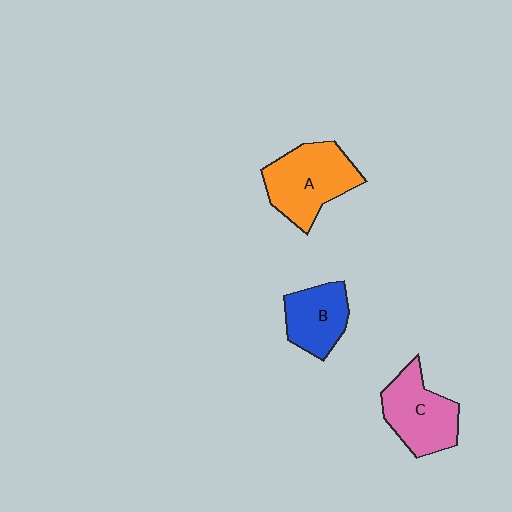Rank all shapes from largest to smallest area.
From largest to smallest: A (orange), C (pink), B (blue).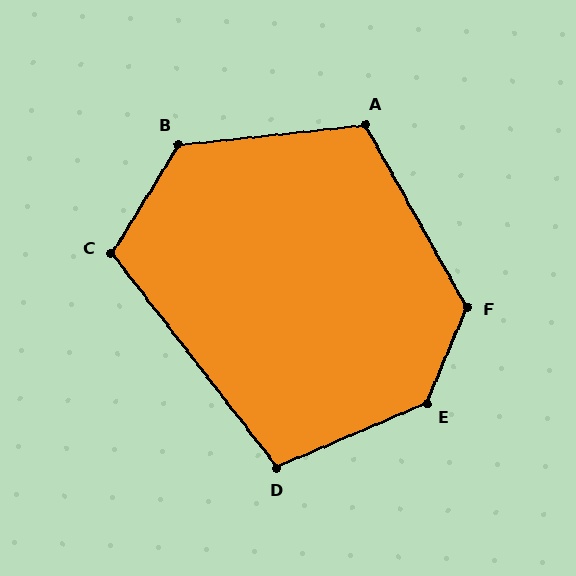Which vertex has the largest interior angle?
E, at approximately 136 degrees.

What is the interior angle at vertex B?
Approximately 128 degrees (obtuse).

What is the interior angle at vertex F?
Approximately 128 degrees (obtuse).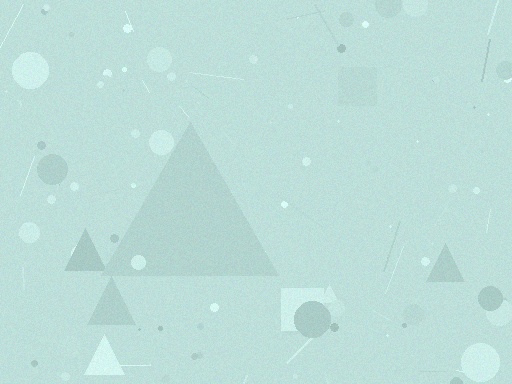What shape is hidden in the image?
A triangle is hidden in the image.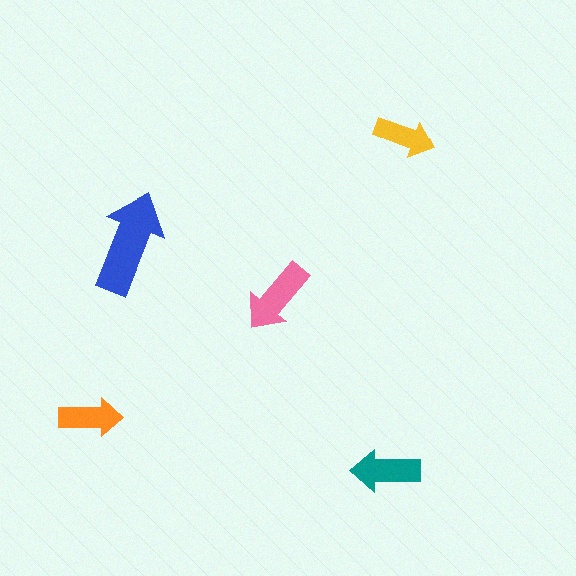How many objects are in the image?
There are 5 objects in the image.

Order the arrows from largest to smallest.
the blue one, the pink one, the teal one, the orange one, the yellow one.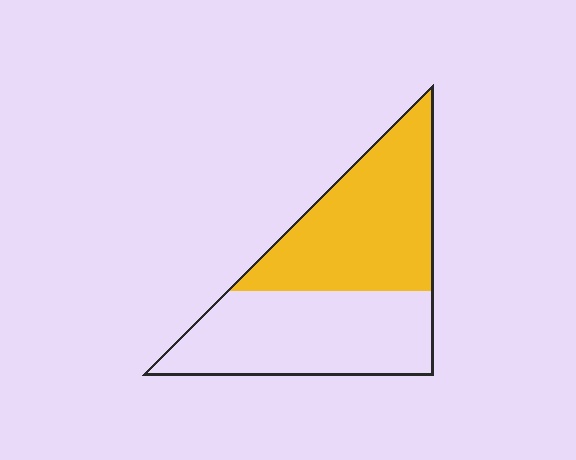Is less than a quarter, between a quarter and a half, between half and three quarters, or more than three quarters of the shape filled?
Between half and three quarters.